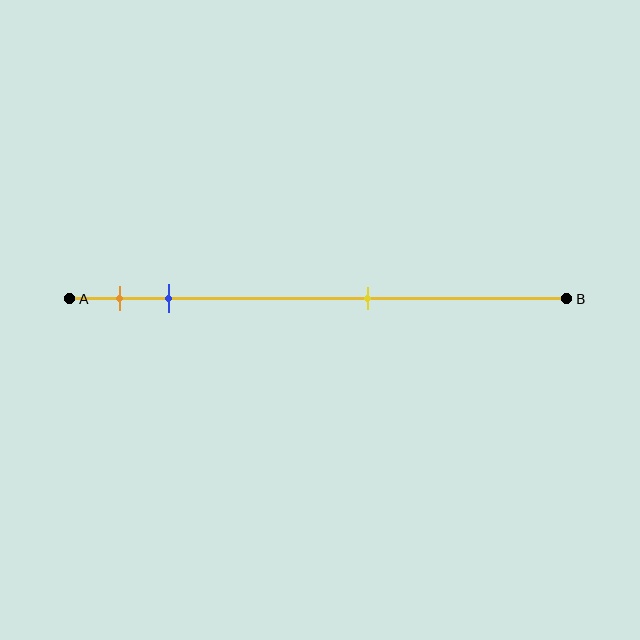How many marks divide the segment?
There are 3 marks dividing the segment.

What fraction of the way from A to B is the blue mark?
The blue mark is approximately 20% (0.2) of the way from A to B.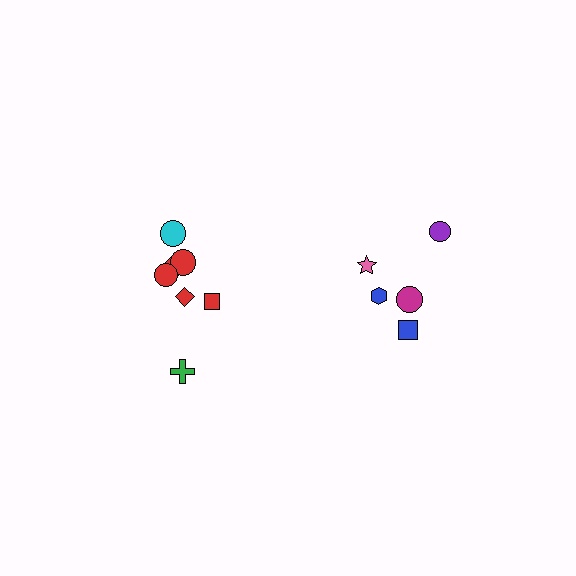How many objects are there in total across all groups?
There are 12 objects.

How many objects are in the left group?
There are 7 objects.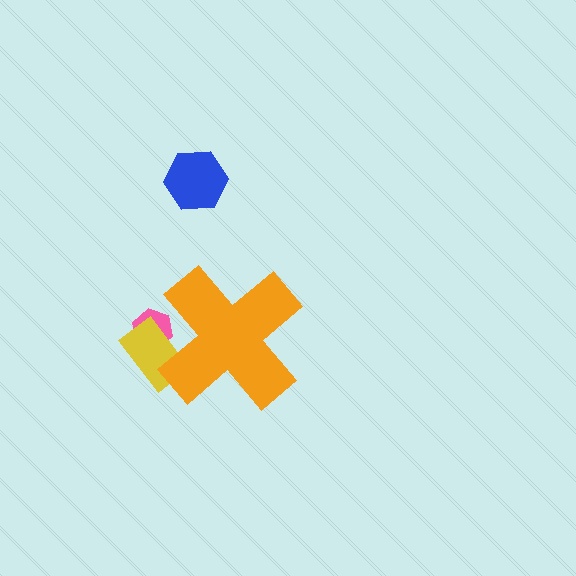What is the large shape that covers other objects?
An orange cross.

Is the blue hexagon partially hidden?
No, the blue hexagon is fully visible.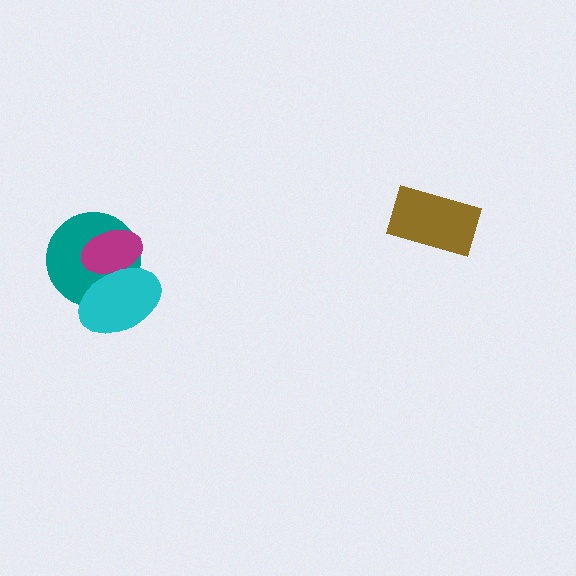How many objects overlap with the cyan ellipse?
2 objects overlap with the cyan ellipse.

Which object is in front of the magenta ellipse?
The cyan ellipse is in front of the magenta ellipse.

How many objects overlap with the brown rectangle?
0 objects overlap with the brown rectangle.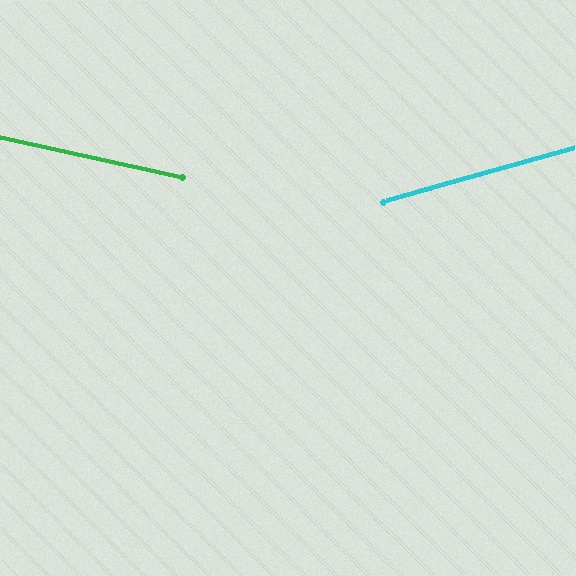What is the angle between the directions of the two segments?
Approximately 28 degrees.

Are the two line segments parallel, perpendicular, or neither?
Neither parallel nor perpendicular — they differ by about 28°.